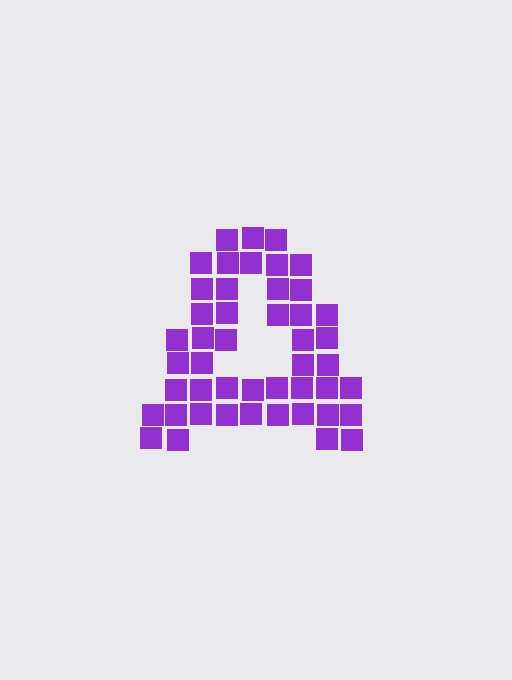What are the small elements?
The small elements are squares.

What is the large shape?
The large shape is the letter A.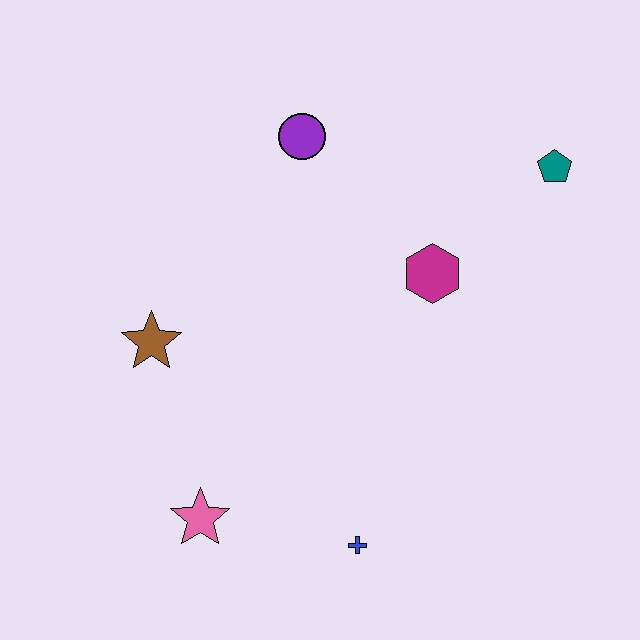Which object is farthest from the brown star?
The teal pentagon is farthest from the brown star.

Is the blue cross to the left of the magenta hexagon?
Yes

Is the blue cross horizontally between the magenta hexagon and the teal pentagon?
No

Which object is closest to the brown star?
The pink star is closest to the brown star.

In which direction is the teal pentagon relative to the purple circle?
The teal pentagon is to the right of the purple circle.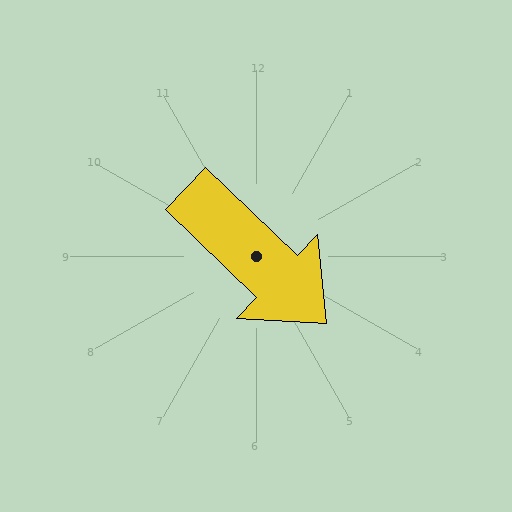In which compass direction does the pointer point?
Southeast.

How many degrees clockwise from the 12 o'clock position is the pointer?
Approximately 134 degrees.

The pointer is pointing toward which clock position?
Roughly 4 o'clock.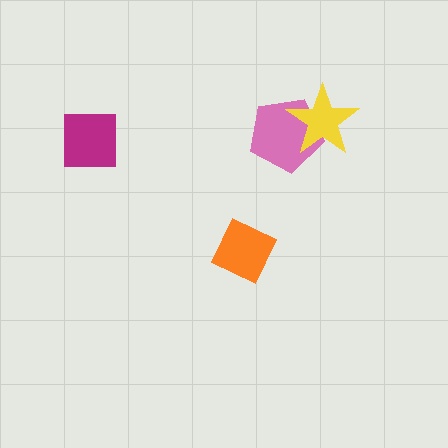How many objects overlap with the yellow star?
1 object overlaps with the yellow star.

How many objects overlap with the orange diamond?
0 objects overlap with the orange diamond.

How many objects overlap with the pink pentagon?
1 object overlaps with the pink pentagon.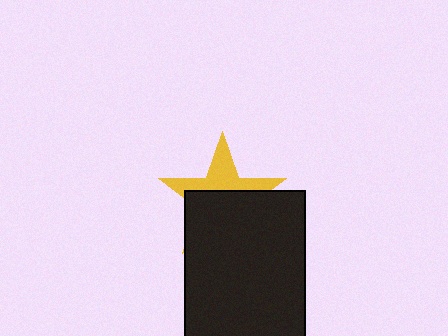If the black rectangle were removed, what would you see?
You would see the complete yellow star.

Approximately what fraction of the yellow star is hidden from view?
Roughly 60% of the yellow star is hidden behind the black rectangle.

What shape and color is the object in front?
The object in front is a black rectangle.